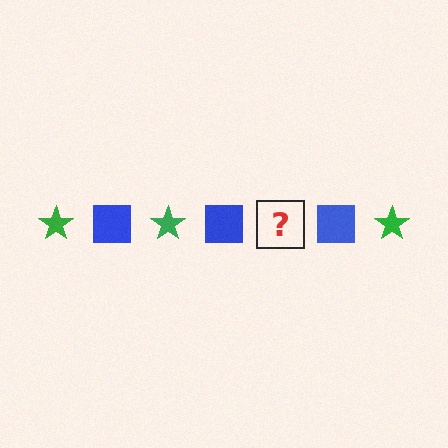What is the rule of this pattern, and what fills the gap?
The rule is that the pattern alternates between green star and blue square. The gap should be filled with a green star.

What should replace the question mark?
The question mark should be replaced with a green star.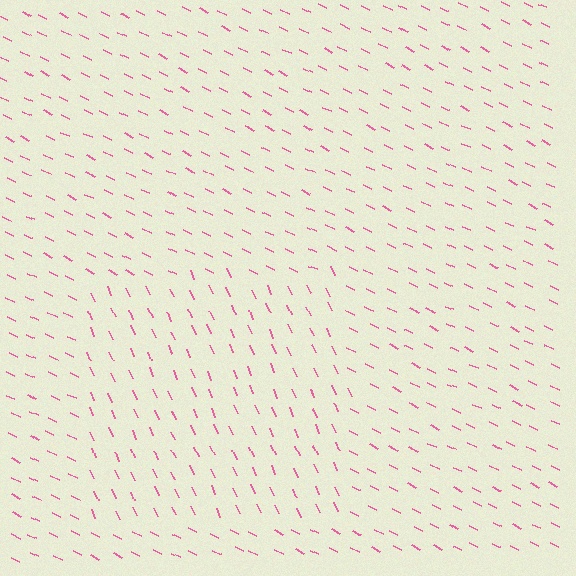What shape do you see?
I see a rectangle.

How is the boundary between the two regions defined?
The boundary is defined purely by a change in line orientation (approximately 40 degrees difference). All lines are the same color and thickness.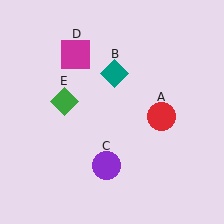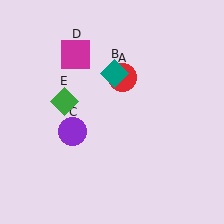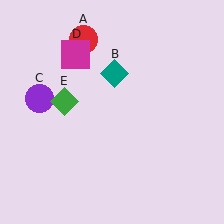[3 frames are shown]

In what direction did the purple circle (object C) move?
The purple circle (object C) moved up and to the left.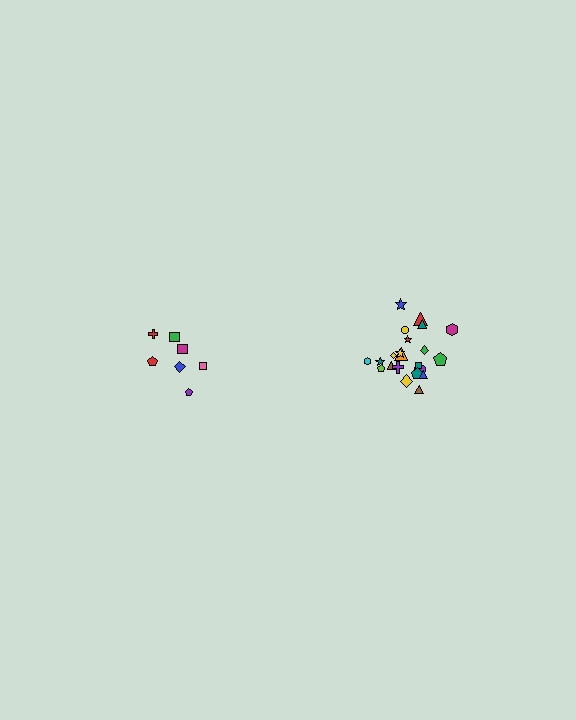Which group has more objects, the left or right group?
The right group.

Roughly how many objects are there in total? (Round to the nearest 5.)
Roughly 30 objects in total.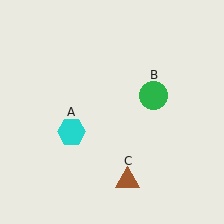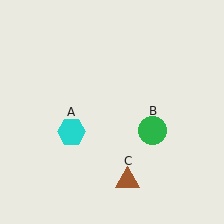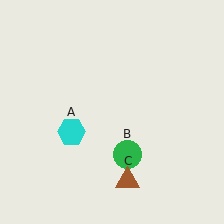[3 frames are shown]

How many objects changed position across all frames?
1 object changed position: green circle (object B).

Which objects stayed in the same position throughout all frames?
Cyan hexagon (object A) and brown triangle (object C) remained stationary.